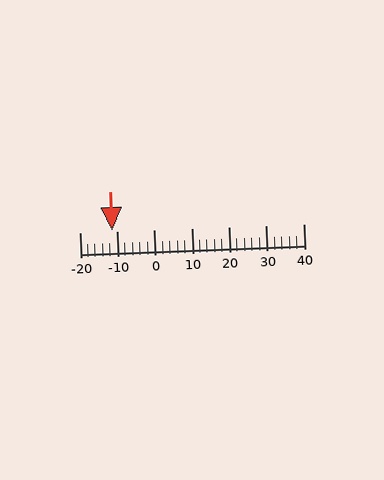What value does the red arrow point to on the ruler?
The red arrow points to approximately -11.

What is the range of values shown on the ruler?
The ruler shows values from -20 to 40.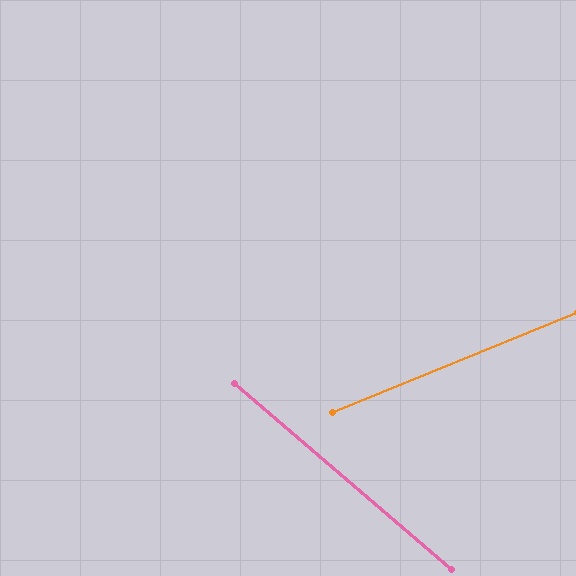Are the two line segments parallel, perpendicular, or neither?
Neither parallel nor perpendicular — they differ by about 63°.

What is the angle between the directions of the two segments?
Approximately 63 degrees.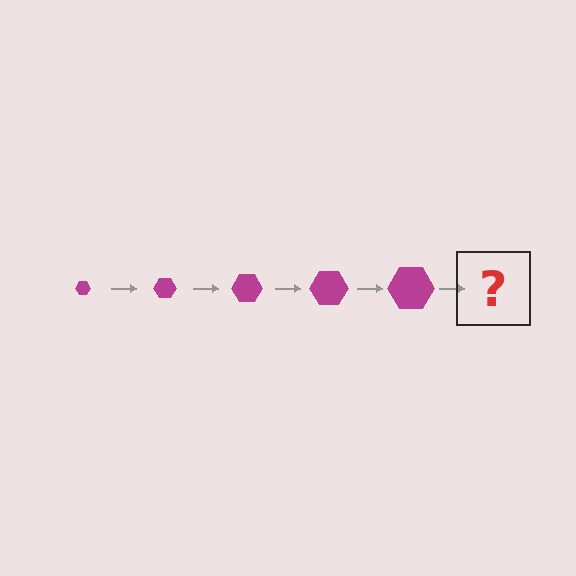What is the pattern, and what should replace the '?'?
The pattern is that the hexagon gets progressively larger each step. The '?' should be a magenta hexagon, larger than the previous one.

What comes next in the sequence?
The next element should be a magenta hexagon, larger than the previous one.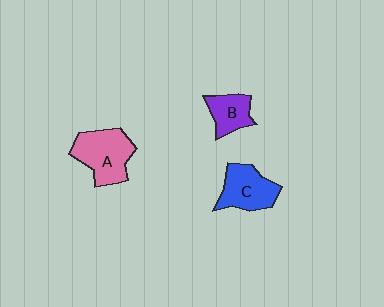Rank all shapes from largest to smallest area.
From largest to smallest: A (pink), C (blue), B (purple).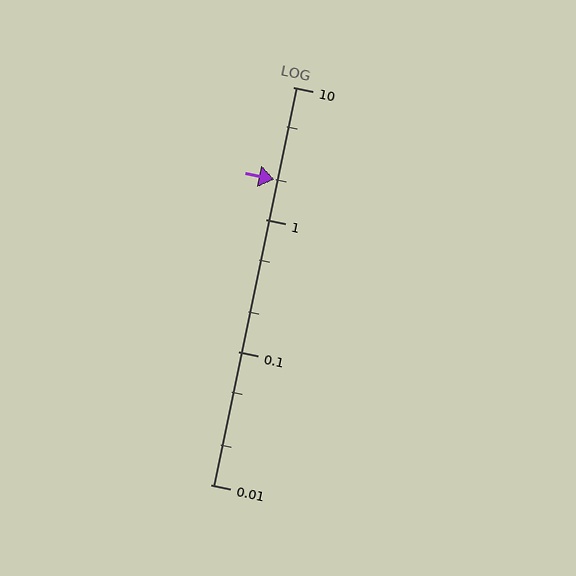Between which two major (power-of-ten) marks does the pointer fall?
The pointer is between 1 and 10.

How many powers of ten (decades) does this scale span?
The scale spans 3 decades, from 0.01 to 10.